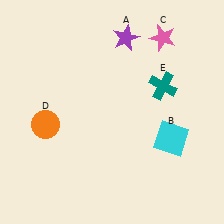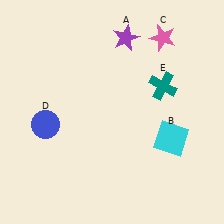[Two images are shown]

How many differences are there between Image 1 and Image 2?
There is 1 difference between the two images.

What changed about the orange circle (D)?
In Image 1, D is orange. In Image 2, it changed to blue.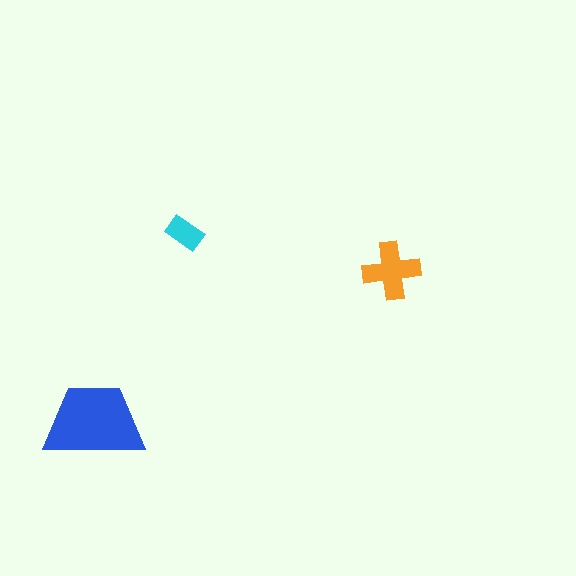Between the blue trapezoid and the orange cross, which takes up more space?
The blue trapezoid.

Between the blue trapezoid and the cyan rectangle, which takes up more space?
The blue trapezoid.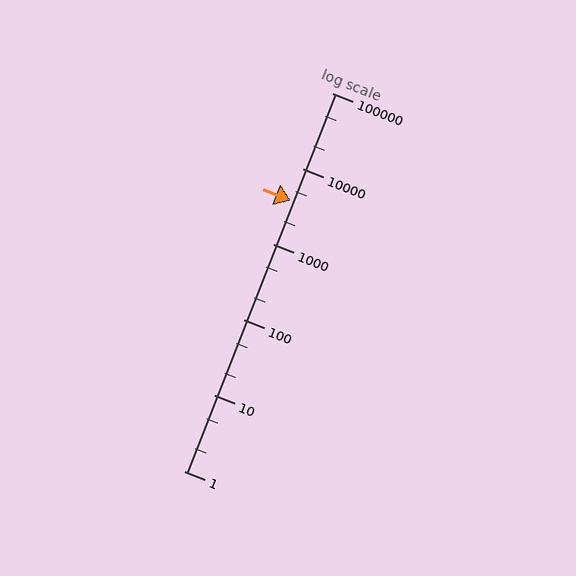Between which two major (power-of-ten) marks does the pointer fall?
The pointer is between 1000 and 10000.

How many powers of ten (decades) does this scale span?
The scale spans 5 decades, from 1 to 100000.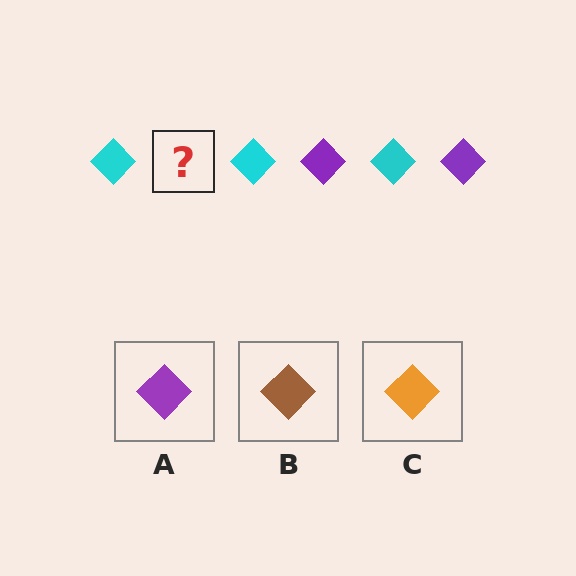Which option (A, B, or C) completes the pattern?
A.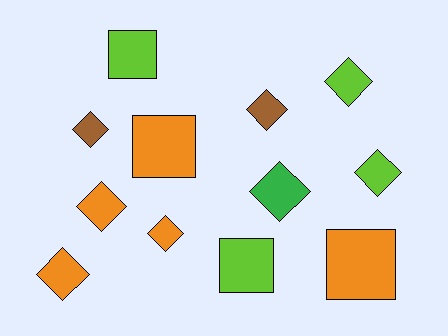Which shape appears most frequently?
Diamond, with 8 objects.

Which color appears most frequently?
Orange, with 5 objects.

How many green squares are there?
There are no green squares.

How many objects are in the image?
There are 12 objects.